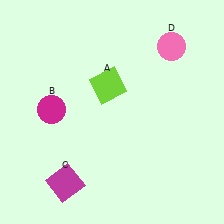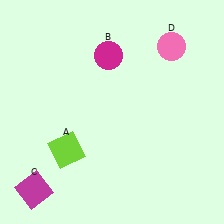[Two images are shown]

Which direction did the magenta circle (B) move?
The magenta circle (B) moved right.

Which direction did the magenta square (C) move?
The magenta square (C) moved left.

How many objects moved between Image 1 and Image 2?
3 objects moved between the two images.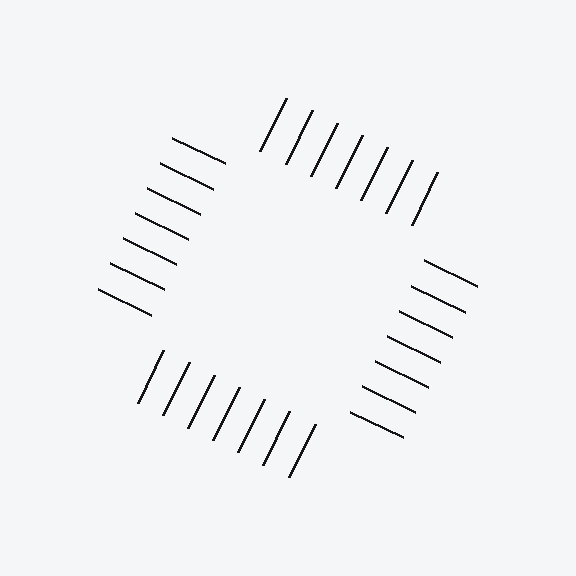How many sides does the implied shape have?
4 sides — the line-ends trace a square.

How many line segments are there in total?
28 — 7 along each of the 4 edges.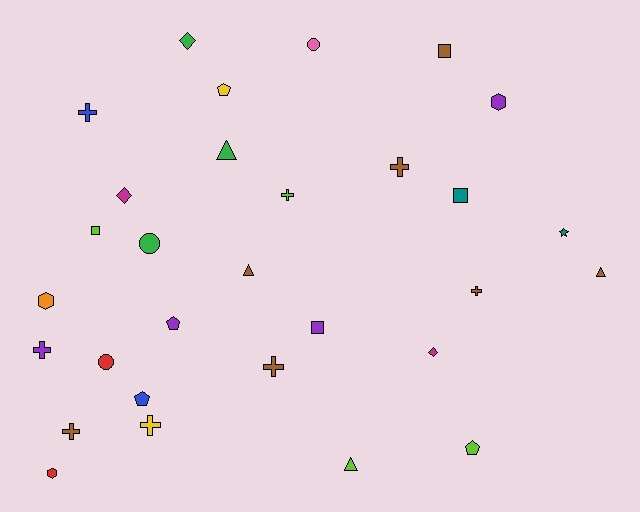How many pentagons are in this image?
There are 4 pentagons.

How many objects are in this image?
There are 30 objects.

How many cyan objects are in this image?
There are no cyan objects.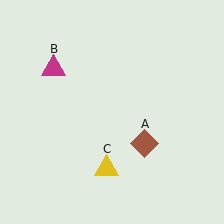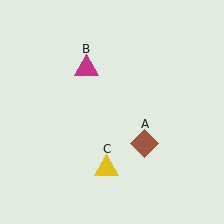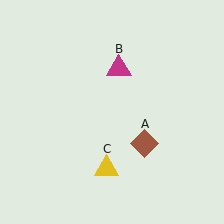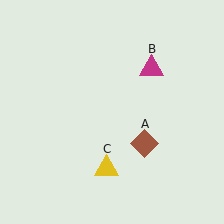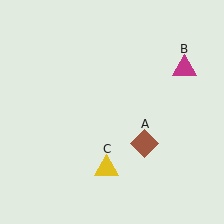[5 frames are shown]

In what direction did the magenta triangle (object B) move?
The magenta triangle (object B) moved right.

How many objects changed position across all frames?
1 object changed position: magenta triangle (object B).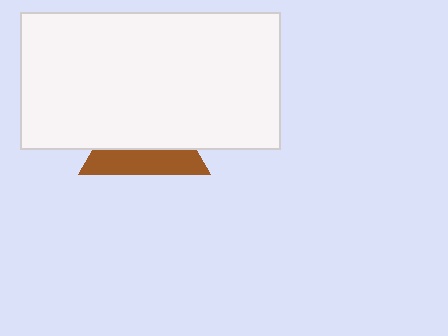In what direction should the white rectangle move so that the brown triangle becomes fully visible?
The white rectangle should move up. That is the shortest direction to clear the overlap and leave the brown triangle fully visible.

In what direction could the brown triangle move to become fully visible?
The brown triangle could move down. That would shift it out from behind the white rectangle entirely.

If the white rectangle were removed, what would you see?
You would see the complete brown triangle.